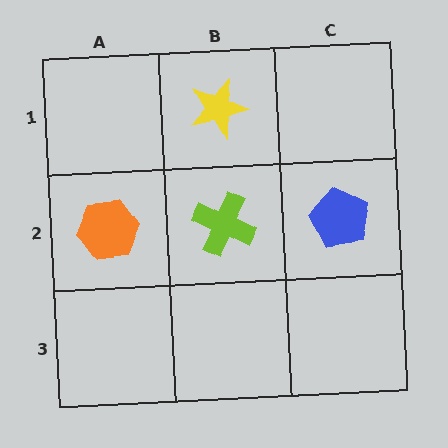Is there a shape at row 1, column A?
No, that cell is empty.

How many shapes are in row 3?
0 shapes.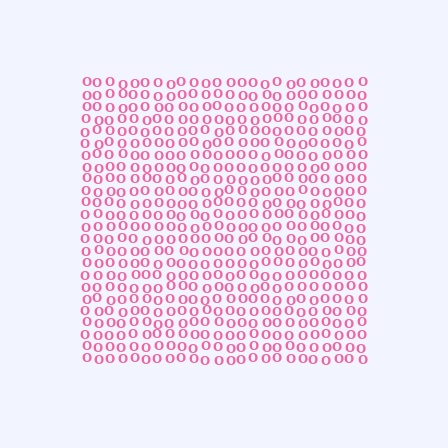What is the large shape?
The large shape is a square.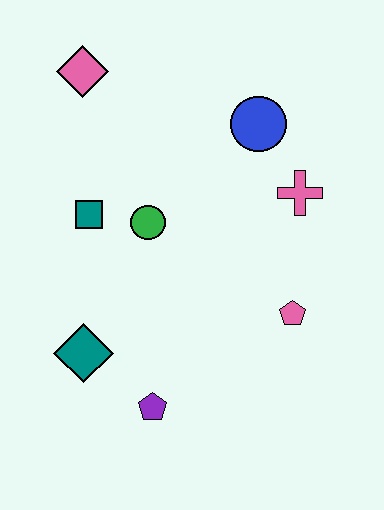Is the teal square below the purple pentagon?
No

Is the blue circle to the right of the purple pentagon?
Yes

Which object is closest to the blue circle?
The pink cross is closest to the blue circle.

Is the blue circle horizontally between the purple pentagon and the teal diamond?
No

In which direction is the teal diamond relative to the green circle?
The teal diamond is below the green circle.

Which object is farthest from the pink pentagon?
The pink diamond is farthest from the pink pentagon.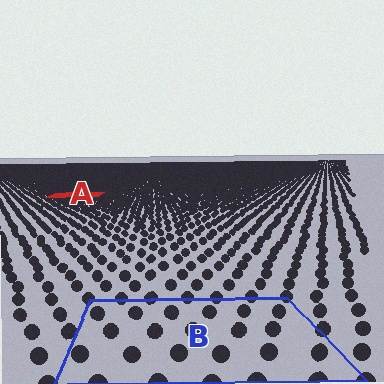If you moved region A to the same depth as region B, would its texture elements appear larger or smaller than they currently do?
They would appear larger. At a closer depth, the same texture elements are projected at a bigger on-screen size.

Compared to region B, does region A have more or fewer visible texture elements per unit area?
Region A has more texture elements per unit area — they are packed more densely because it is farther away.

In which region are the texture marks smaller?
The texture marks are smaller in region A, because it is farther away.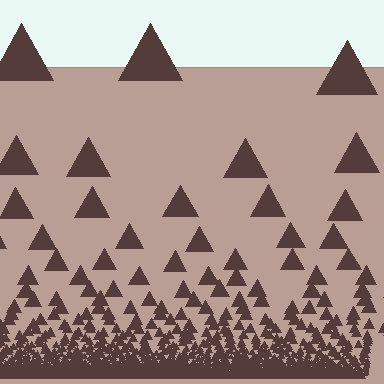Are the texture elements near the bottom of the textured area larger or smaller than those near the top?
Smaller. The gradient is inverted — elements near the bottom are smaller and denser.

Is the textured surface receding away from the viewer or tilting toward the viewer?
The surface appears to tilt toward the viewer. Texture elements get larger and sparser toward the top.